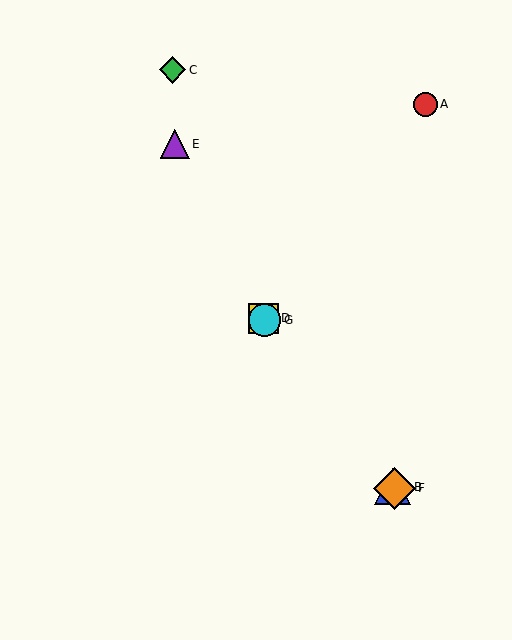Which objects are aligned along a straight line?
Objects B, D, F, G are aligned along a straight line.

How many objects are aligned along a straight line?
4 objects (B, D, F, G) are aligned along a straight line.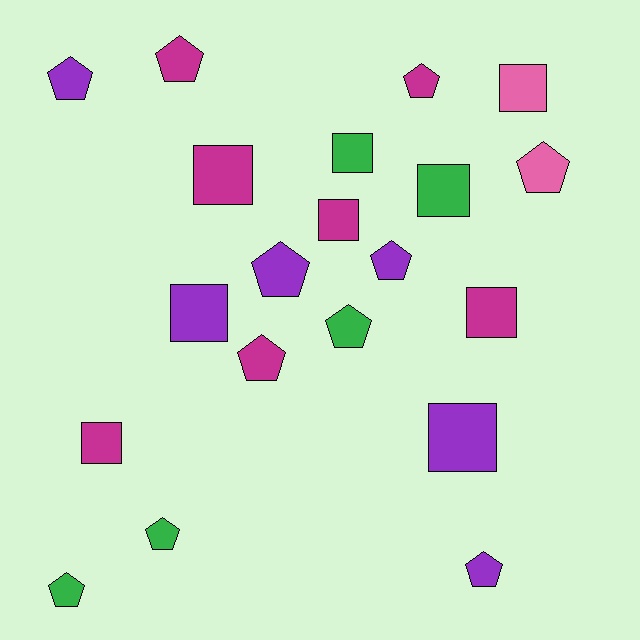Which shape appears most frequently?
Pentagon, with 11 objects.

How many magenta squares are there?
There are 4 magenta squares.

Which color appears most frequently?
Magenta, with 7 objects.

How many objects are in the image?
There are 20 objects.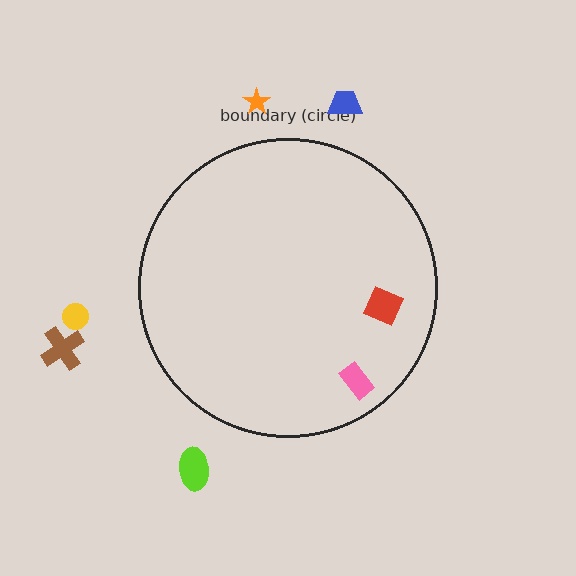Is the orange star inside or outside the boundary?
Outside.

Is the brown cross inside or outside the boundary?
Outside.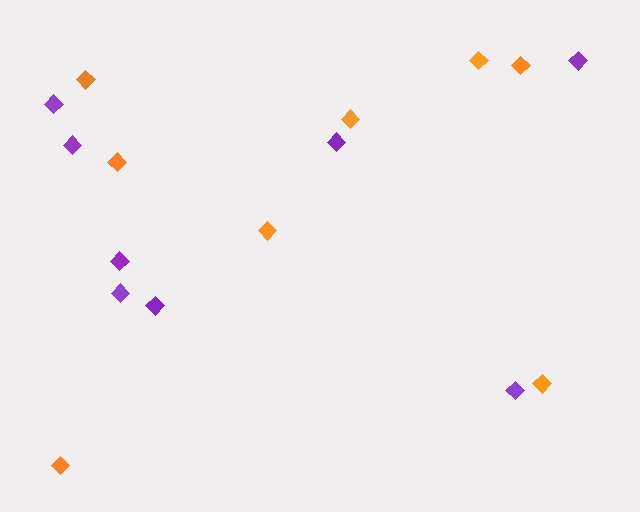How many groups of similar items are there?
There are 2 groups: one group of purple diamonds (8) and one group of orange diamonds (8).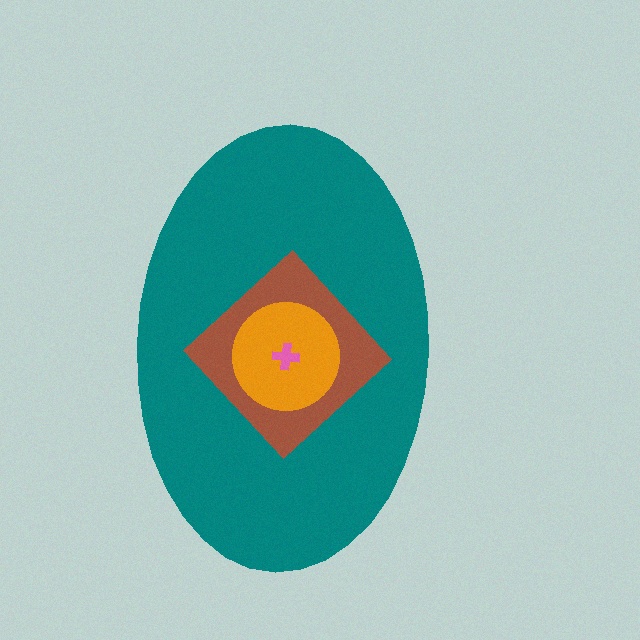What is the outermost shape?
The teal ellipse.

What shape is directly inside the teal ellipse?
The brown diamond.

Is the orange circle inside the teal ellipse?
Yes.